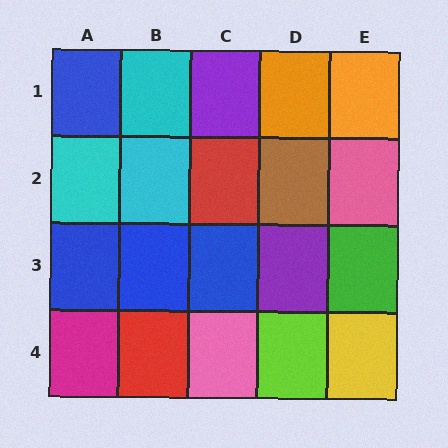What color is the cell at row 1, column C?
Purple.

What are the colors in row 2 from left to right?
Cyan, cyan, red, brown, pink.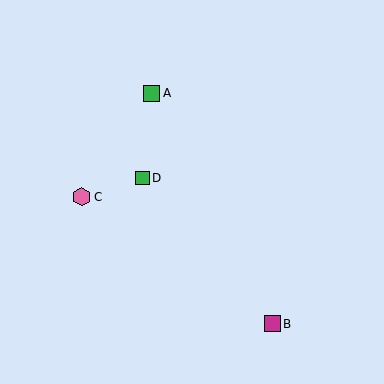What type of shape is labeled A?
Shape A is a green square.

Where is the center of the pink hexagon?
The center of the pink hexagon is at (82, 197).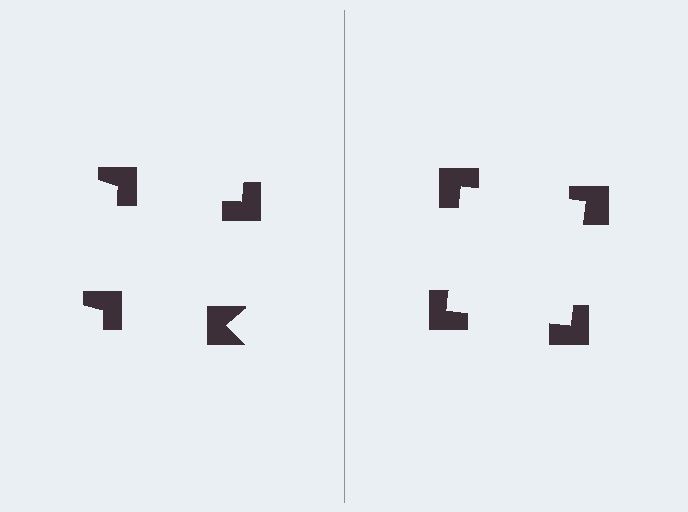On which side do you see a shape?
An illusory square appears on the right side. On the left side the wedge cuts are rotated, so no coherent shape forms.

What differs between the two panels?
The notched squares are positioned identically on both sides; only the wedge orientations differ. On the right they align to a square; on the left they are misaligned.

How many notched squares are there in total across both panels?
8 — 4 on each side.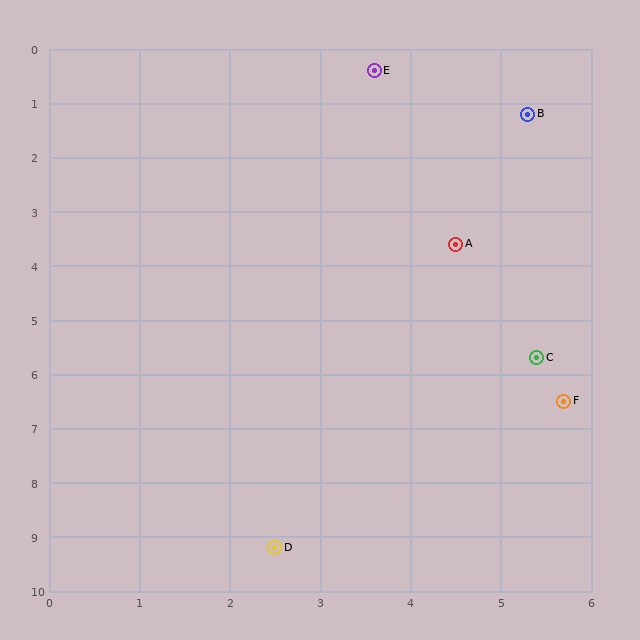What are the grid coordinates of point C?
Point C is at approximately (5.4, 5.7).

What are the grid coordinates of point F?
Point F is at approximately (5.7, 6.5).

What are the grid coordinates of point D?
Point D is at approximately (2.5, 9.2).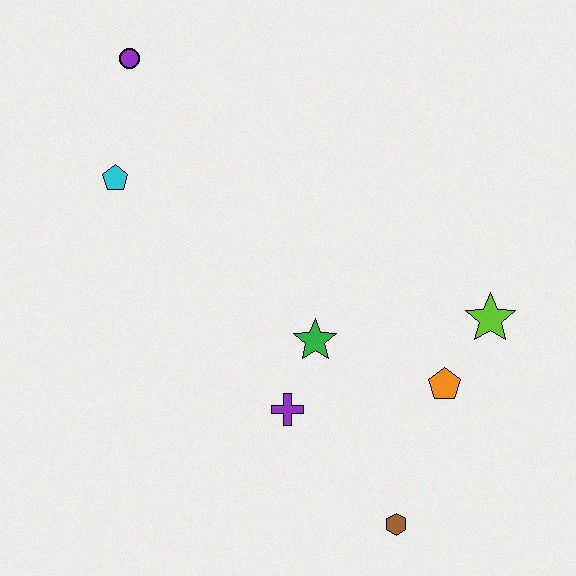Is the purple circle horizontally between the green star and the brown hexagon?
No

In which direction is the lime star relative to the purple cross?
The lime star is to the right of the purple cross.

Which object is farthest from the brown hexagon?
The purple circle is farthest from the brown hexagon.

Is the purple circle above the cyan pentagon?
Yes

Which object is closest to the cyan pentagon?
The purple circle is closest to the cyan pentagon.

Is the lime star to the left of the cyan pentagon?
No